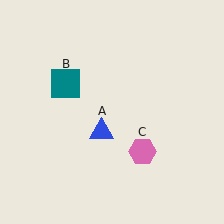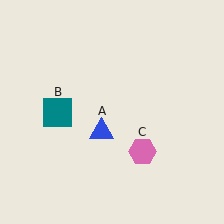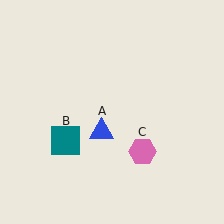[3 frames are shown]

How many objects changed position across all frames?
1 object changed position: teal square (object B).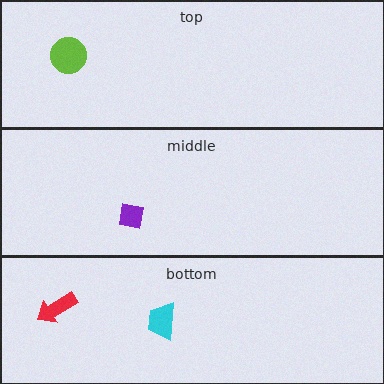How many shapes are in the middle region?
1.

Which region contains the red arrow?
The bottom region.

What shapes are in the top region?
The lime circle.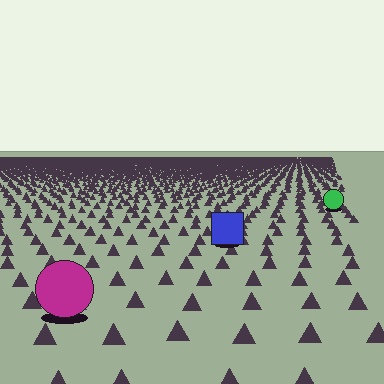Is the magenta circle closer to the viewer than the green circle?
Yes. The magenta circle is closer — you can tell from the texture gradient: the ground texture is coarser near it.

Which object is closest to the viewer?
The magenta circle is closest. The texture marks near it are larger and more spread out.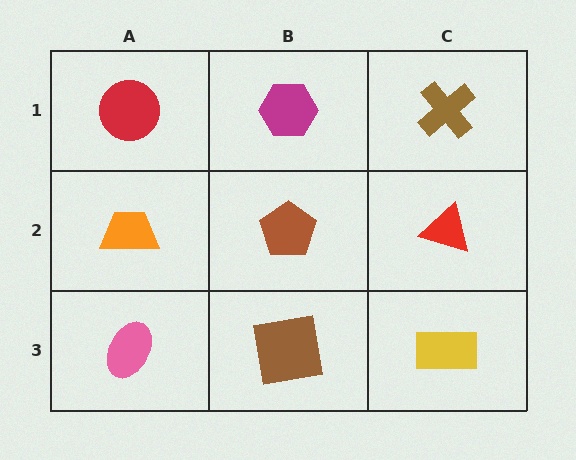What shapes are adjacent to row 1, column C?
A red triangle (row 2, column C), a magenta hexagon (row 1, column B).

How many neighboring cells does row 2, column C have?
3.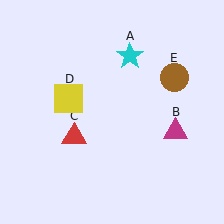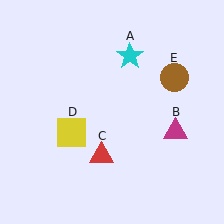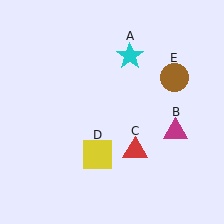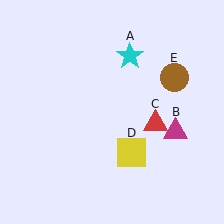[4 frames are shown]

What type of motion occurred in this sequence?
The red triangle (object C), yellow square (object D) rotated counterclockwise around the center of the scene.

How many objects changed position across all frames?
2 objects changed position: red triangle (object C), yellow square (object D).